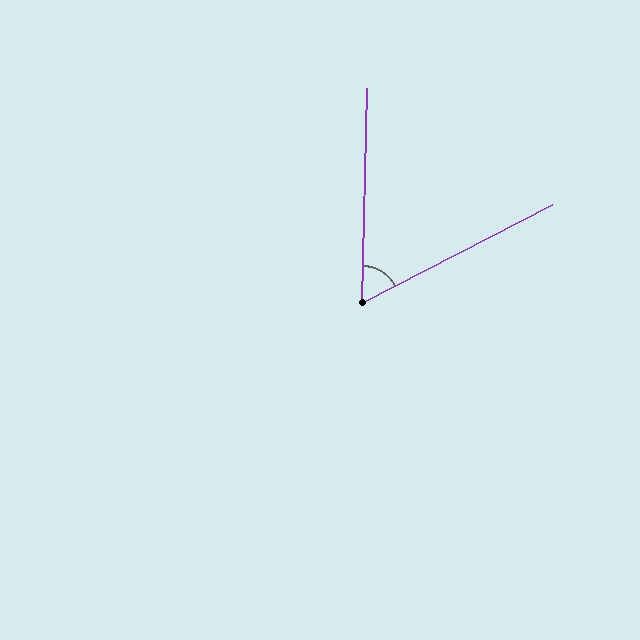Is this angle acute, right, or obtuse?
It is acute.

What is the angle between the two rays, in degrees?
Approximately 62 degrees.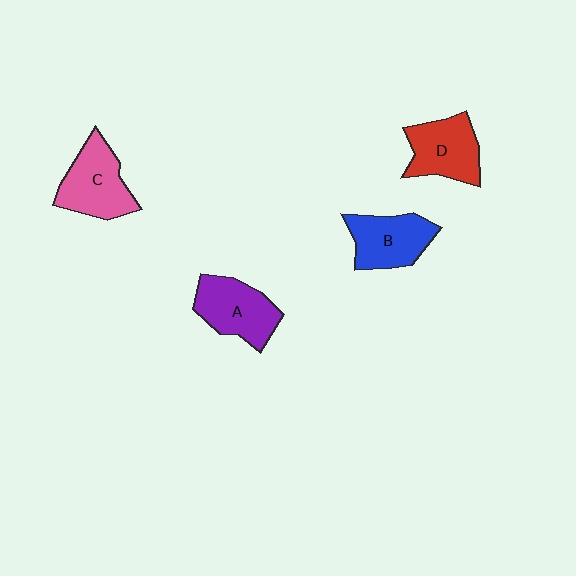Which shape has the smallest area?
Shape B (blue).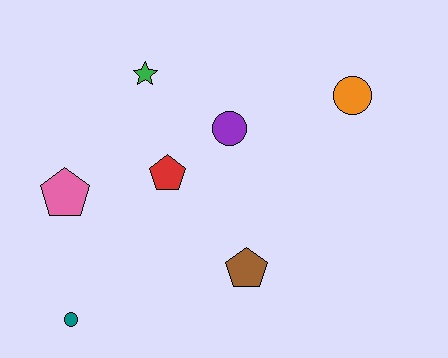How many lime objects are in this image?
There are no lime objects.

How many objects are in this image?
There are 7 objects.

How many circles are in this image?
There are 3 circles.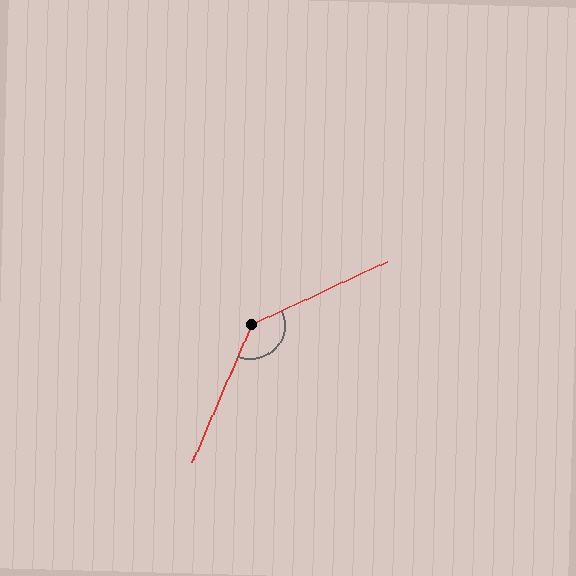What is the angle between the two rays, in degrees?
Approximately 138 degrees.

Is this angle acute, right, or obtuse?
It is obtuse.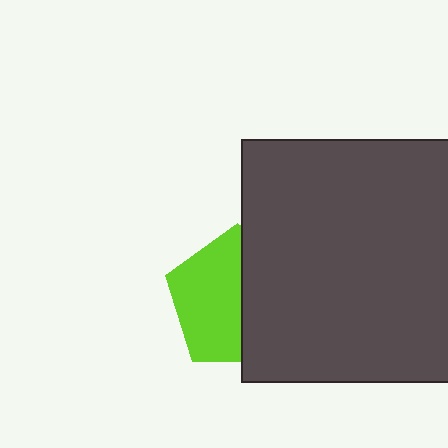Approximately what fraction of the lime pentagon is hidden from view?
Roughly 46% of the lime pentagon is hidden behind the dark gray square.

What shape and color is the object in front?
The object in front is a dark gray square.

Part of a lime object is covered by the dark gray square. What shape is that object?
It is a pentagon.